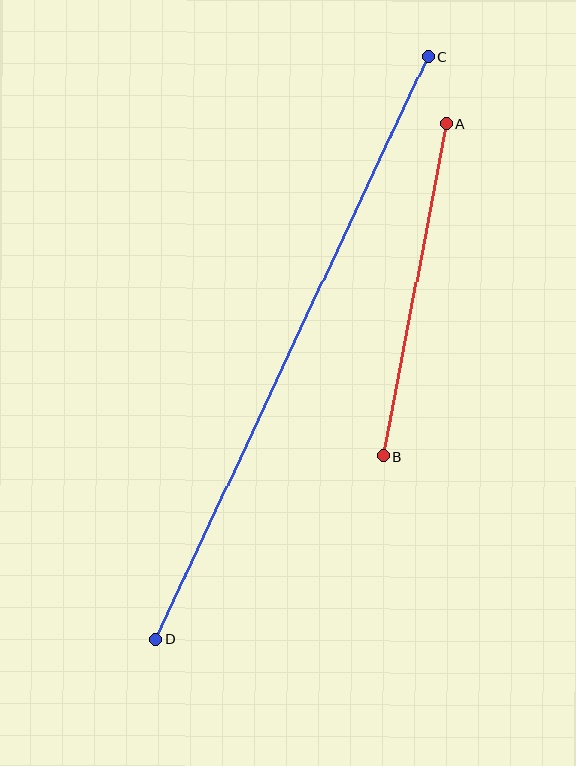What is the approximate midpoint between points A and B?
The midpoint is at approximately (415, 290) pixels.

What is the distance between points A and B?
The distance is approximately 339 pixels.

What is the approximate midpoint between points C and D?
The midpoint is at approximately (292, 348) pixels.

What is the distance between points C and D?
The distance is approximately 644 pixels.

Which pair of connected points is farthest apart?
Points C and D are farthest apart.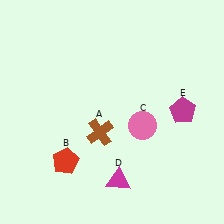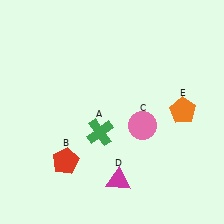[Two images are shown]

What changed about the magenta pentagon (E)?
In Image 1, E is magenta. In Image 2, it changed to orange.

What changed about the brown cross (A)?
In Image 1, A is brown. In Image 2, it changed to green.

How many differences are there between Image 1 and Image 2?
There are 2 differences between the two images.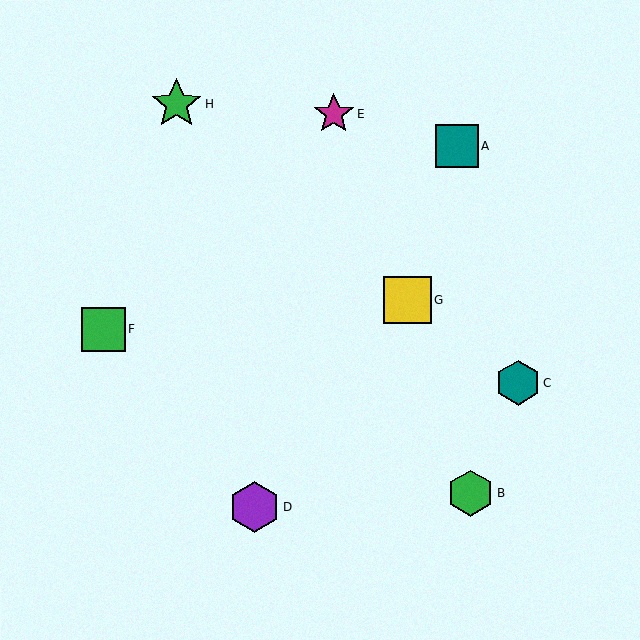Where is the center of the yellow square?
The center of the yellow square is at (407, 300).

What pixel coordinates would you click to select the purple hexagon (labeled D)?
Click at (255, 507) to select the purple hexagon D.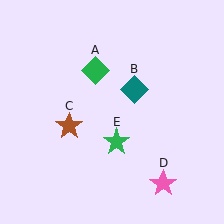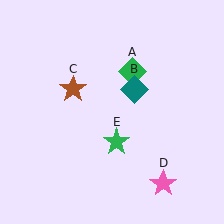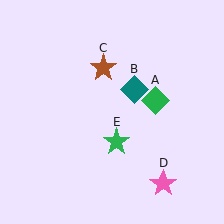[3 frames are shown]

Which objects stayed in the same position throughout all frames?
Teal diamond (object B) and pink star (object D) and green star (object E) remained stationary.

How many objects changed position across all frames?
2 objects changed position: green diamond (object A), brown star (object C).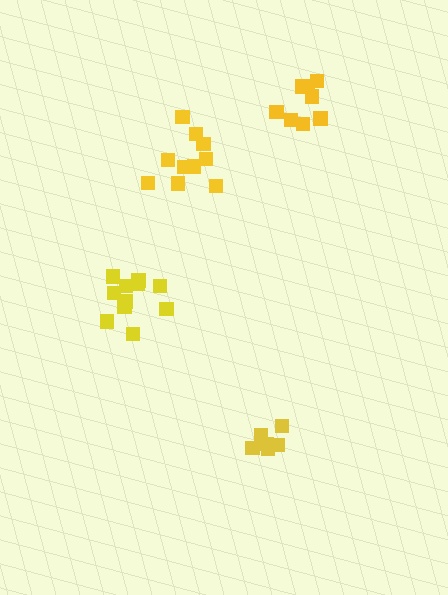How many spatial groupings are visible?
There are 4 spatial groupings.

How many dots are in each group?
Group 1: 6 dots, Group 2: 11 dots, Group 3: 10 dots, Group 4: 8 dots (35 total).